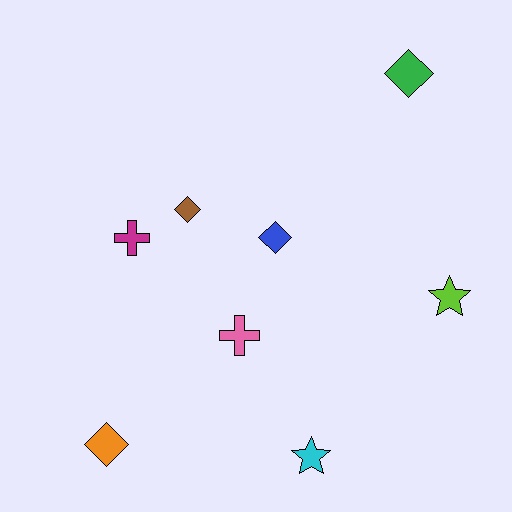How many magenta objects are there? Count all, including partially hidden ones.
There is 1 magenta object.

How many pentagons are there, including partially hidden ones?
There are no pentagons.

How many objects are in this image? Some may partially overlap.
There are 8 objects.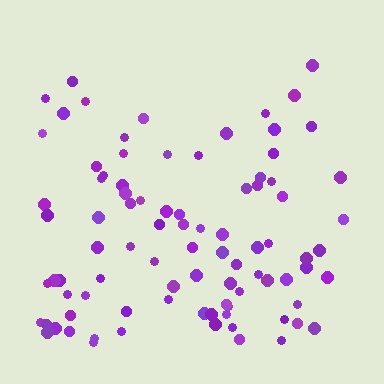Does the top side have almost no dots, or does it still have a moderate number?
Still a moderate number, just noticeably fewer than the bottom.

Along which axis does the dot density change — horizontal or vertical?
Vertical.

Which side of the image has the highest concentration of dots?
The bottom.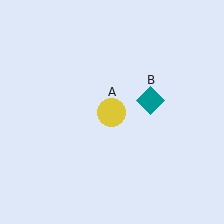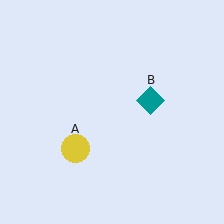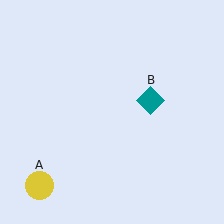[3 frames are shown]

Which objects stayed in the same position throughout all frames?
Teal diamond (object B) remained stationary.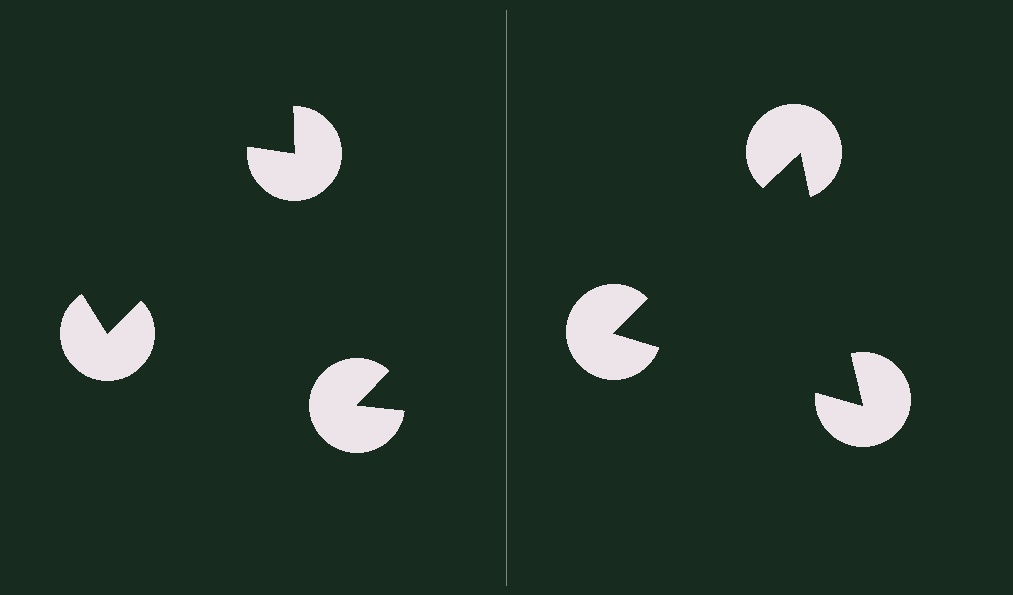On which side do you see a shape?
An illusory triangle appears on the right side. On the left side the wedge cuts are rotated, so no coherent shape forms.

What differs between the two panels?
The pac-man discs are positioned identically on both sides; only the wedge orientations differ. On the right they align to a triangle; on the left they are misaligned.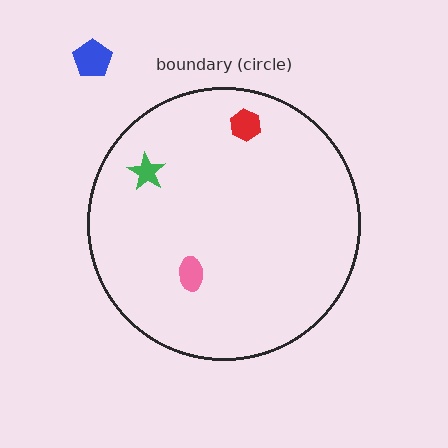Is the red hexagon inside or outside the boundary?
Inside.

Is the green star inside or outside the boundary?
Inside.